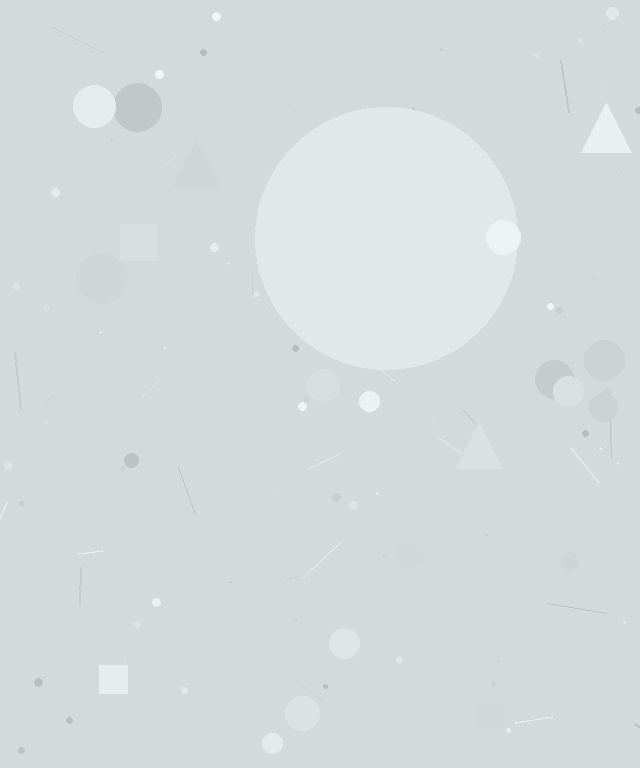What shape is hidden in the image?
A circle is hidden in the image.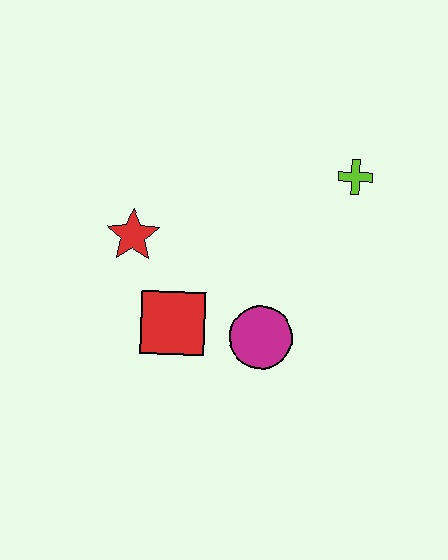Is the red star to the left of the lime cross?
Yes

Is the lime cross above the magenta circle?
Yes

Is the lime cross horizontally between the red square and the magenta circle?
No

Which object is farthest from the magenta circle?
The lime cross is farthest from the magenta circle.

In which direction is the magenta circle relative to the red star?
The magenta circle is to the right of the red star.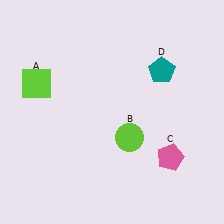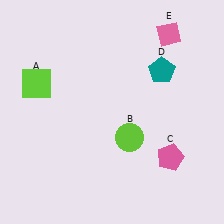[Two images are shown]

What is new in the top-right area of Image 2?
A pink diamond (E) was added in the top-right area of Image 2.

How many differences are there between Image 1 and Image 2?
There is 1 difference between the two images.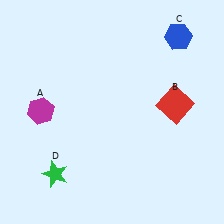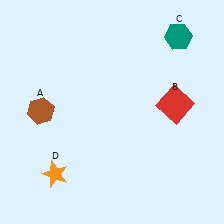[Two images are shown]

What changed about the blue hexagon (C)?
In Image 1, C is blue. In Image 2, it changed to teal.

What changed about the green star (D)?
In Image 1, D is green. In Image 2, it changed to orange.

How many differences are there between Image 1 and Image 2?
There are 3 differences between the two images.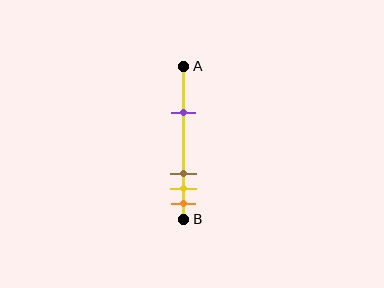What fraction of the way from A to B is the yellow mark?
The yellow mark is approximately 80% (0.8) of the way from A to B.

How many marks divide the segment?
There are 4 marks dividing the segment.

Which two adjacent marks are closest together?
The yellow and orange marks are the closest adjacent pair.